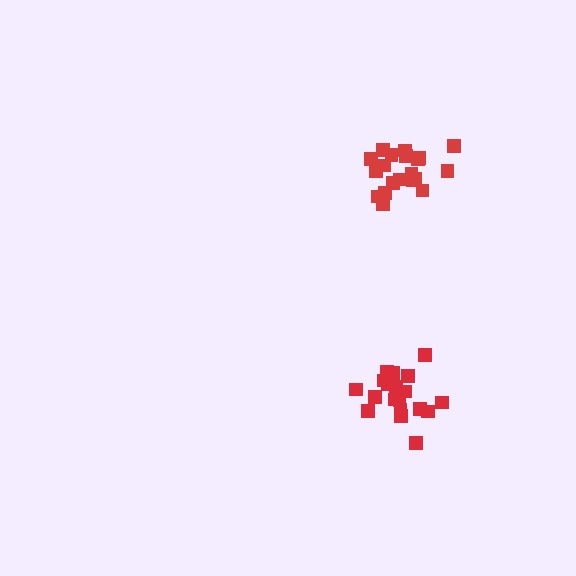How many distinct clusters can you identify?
There are 2 distinct clusters.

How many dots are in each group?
Group 1: 19 dots, Group 2: 20 dots (39 total).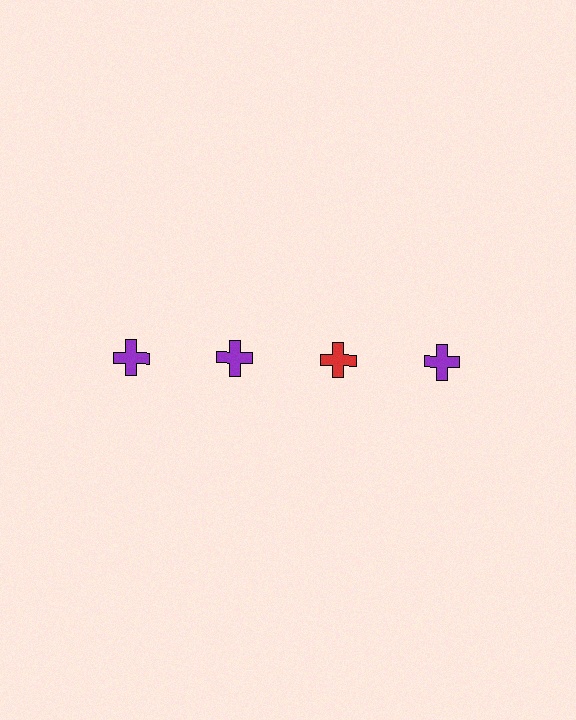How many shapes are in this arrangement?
There are 4 shapes arranged in a grid pattern.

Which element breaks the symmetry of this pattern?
The red cross in the top row, center column breaks the symmetry. All other shapes are purple crosses.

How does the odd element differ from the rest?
It has a different color: red instead of purple.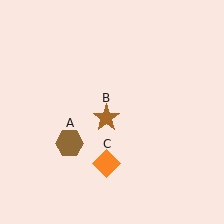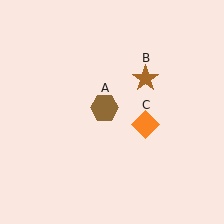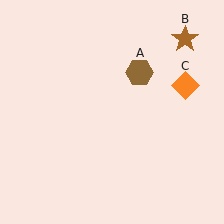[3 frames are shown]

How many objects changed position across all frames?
3 objects changed position: brown hexagon (object A), brown star (object B), orange diamond (object C).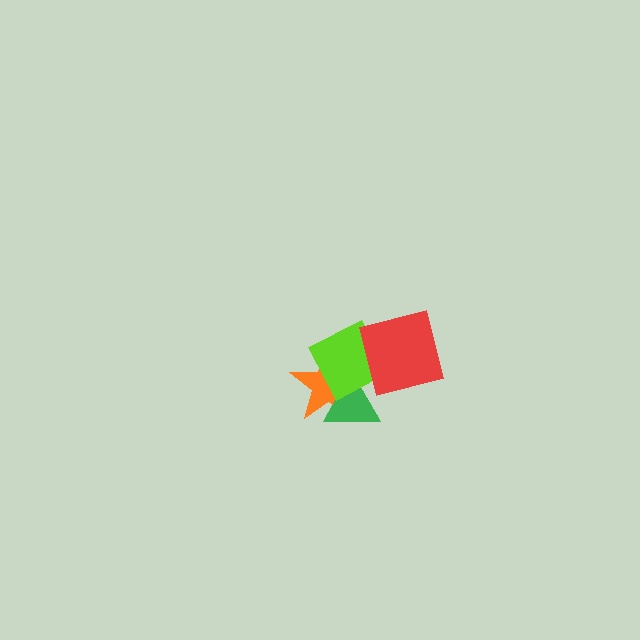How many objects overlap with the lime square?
3 objects overlap with the lime square.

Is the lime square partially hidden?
Yes, it is partially covered by another shape.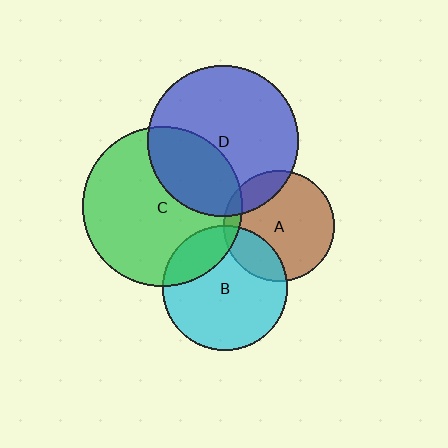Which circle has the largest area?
Circle C (green).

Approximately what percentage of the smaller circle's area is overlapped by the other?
Approximately 15%.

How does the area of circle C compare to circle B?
Approximately 1.6 times.